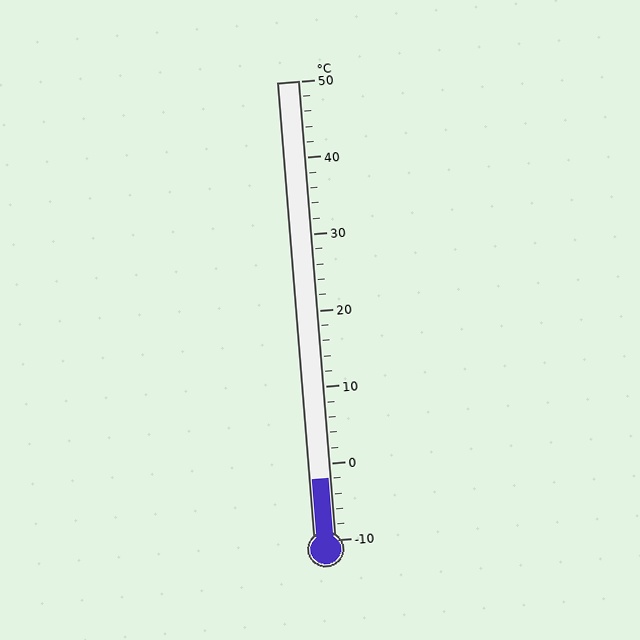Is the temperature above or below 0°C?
The temperature is below 0°C.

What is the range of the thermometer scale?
The thermometer scale ranges from -10°C to 50°C.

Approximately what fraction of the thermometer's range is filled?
The thermometer is filled to approximately 15% of its range.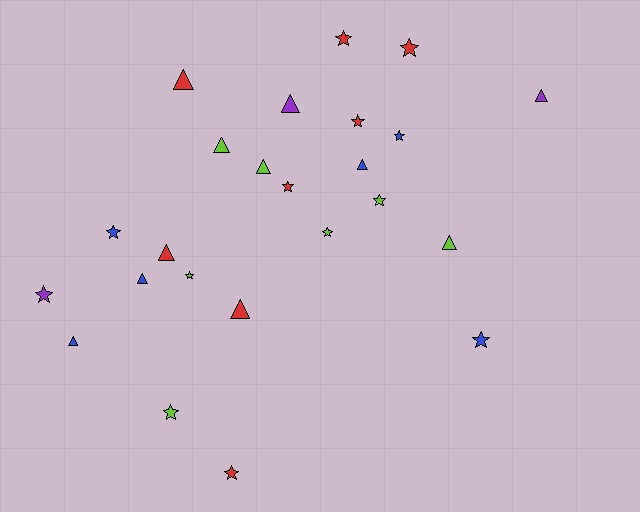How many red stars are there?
There are 5 red stars.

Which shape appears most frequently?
Star, with 13 objects.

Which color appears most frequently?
Red, with 8 objects.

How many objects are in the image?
There are 24 objects.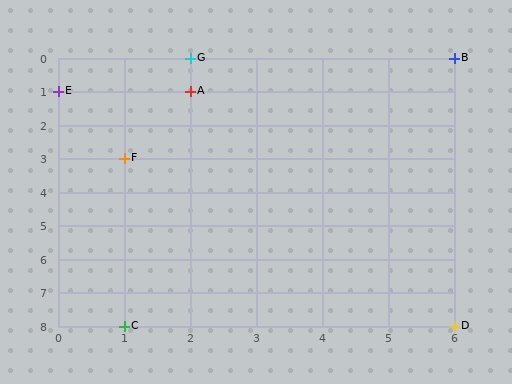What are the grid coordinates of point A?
Point A is at grid coordinates (2, 1).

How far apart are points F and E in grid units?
Points F and E are 1 column and 2 rows apart (about 2.2 grid units diagonally).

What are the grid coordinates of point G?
Point G is at grid coordinates (2, 0).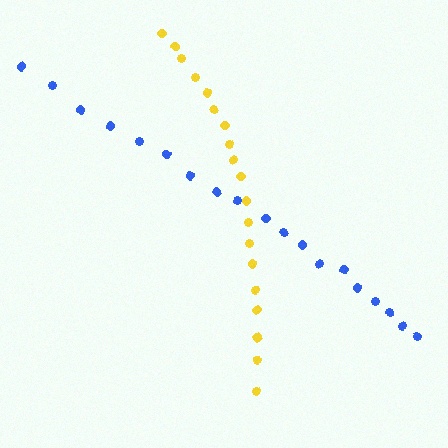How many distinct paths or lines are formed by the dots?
There are 2 distinct paths.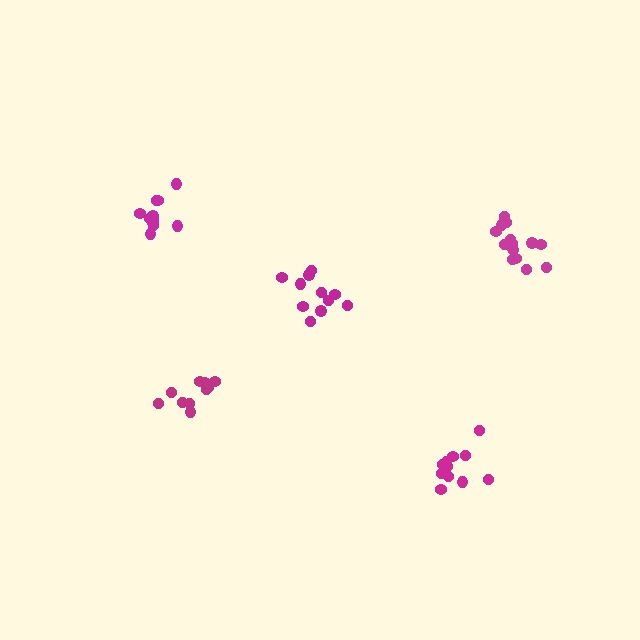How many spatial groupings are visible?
There are 5 spatial groupings.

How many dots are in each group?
Group 1: 10 dots, Group 2: 11 dots, Group 3: 11 dots, Group 4: 11 dots, Group 5: 16 dots (59 total).